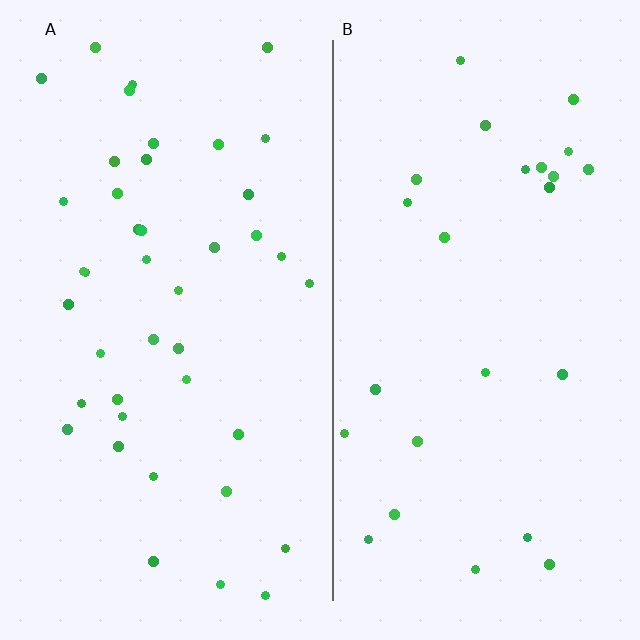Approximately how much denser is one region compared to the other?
Approximately 1.7× — region A over region B.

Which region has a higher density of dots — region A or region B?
A (the left).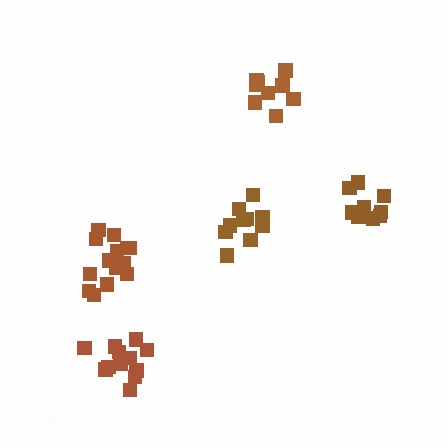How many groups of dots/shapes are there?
There are 5 groups.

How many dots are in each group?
Group 1: 14 dots, Group 2: 9 dots, Group 3: 10 dots, Group 4: 12 dots, Group 5: 11 dots (56 total).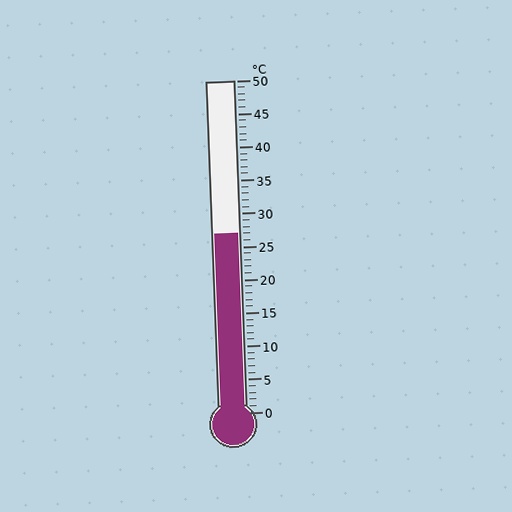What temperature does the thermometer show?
The thermometer shows approximately 27°C.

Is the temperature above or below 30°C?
The temperature is below 30°C.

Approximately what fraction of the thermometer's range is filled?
The thermometer is filled to approximately 55% of its range.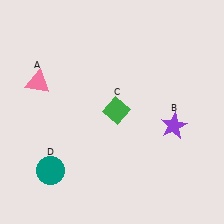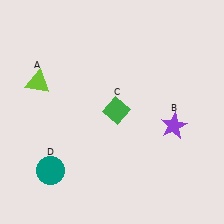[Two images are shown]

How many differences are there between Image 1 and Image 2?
There is 1 difference between the two images.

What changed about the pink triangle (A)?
In Image 1, A is pink. In Image 2, it changed to lime.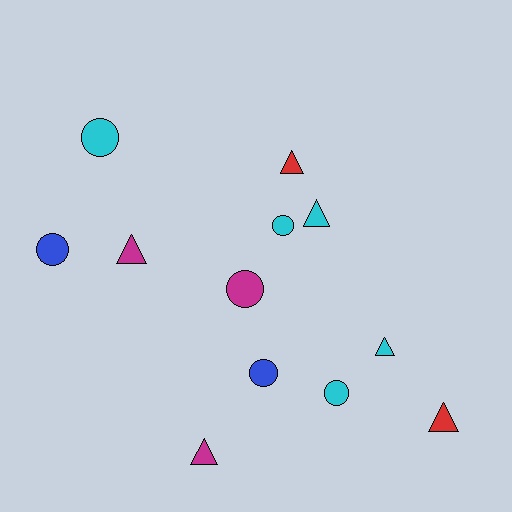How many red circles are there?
There are no red circles.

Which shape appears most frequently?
Triangle, with 6 objects.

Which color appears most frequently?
Cyan, with 5 objects.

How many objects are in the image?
There are 12 objects.